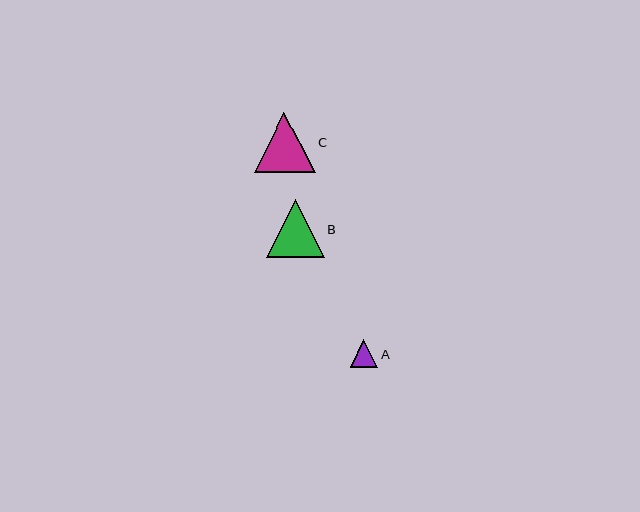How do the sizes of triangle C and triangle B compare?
Triangle C and triangle B are approximately the same size.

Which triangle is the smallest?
Triangle A is the smallest with a size of approximately 27 pixels.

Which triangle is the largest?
Triangle C is the largest with a size of approximately 60 pixels.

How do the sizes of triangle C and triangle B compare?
Triangle C and triangle B are approximately the same size.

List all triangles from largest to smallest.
From largest to smallest: C, B, A.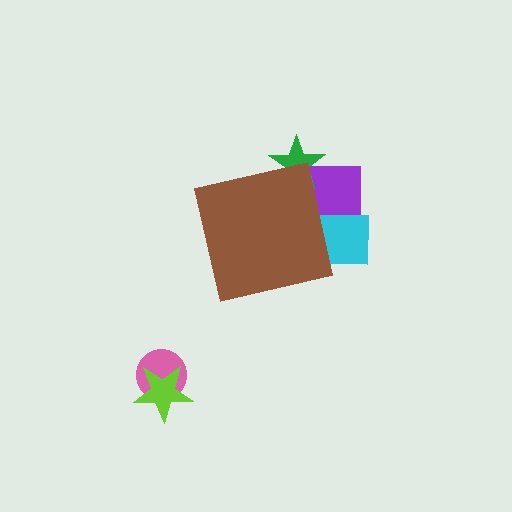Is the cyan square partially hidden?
Yes, the cyan square is partially hidden behind the brown square.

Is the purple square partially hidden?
Yes, the purple square is partially hidden behind the brown square.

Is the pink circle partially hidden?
No, the pink circle is fully visible.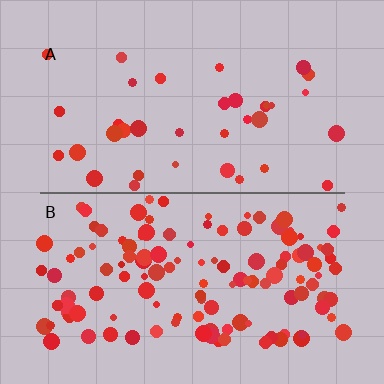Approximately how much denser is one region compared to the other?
Approximately 3.5× — region B over region A.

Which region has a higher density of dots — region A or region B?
B (the bottom).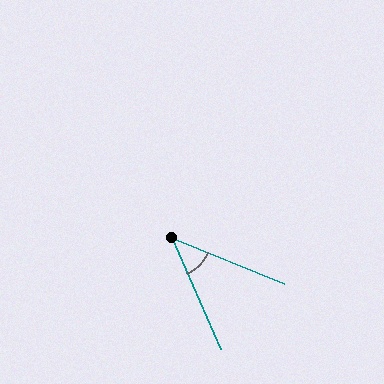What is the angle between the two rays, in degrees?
Approximately 44 degrees.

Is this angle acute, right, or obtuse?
It is acute.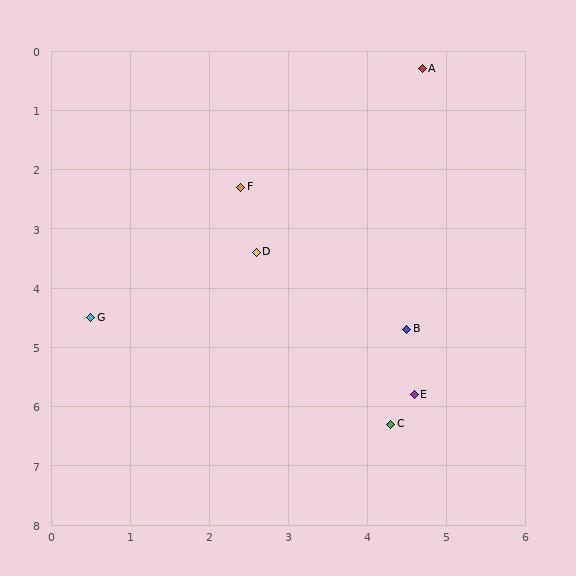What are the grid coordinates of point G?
Point G is at approximately (0.5, 4.5).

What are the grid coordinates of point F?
Point F is at approximately (2.4, 2.3).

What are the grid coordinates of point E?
Point E is at approximately (4.6, 5.8).